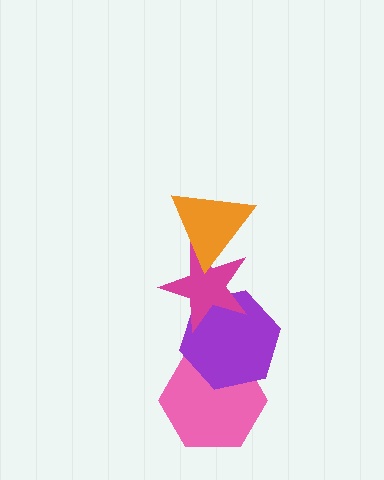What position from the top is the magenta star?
The magenta star is 2nd from the top.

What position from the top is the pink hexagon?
The pink hexagon is 4th from the top.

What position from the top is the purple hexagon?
The purple hexagon is 3rd from the top.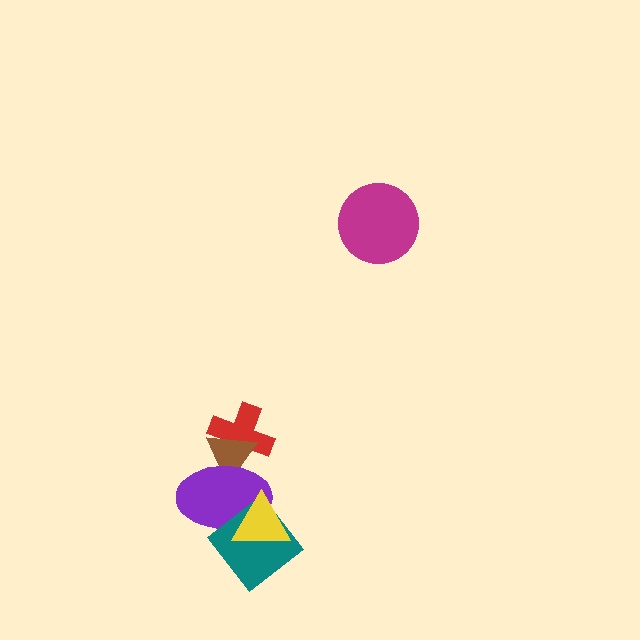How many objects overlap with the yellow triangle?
2 objects overlap with the yellow triangle.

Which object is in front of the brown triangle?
The purple ellipse is in front of the brown triangle.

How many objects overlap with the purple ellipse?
4 objects overlap with the purple ellipse.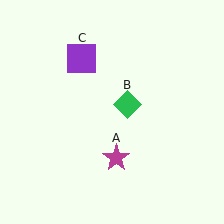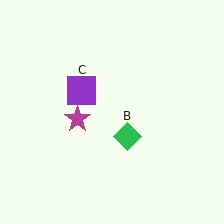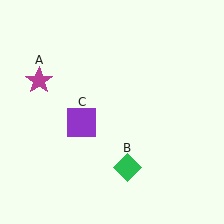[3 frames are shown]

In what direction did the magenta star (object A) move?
The magenta star (object A) moved up and to the left.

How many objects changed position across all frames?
3 objects changed position: magenta star (object A), green diamond (object B), purple square (object C).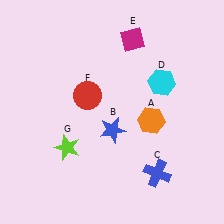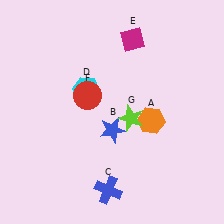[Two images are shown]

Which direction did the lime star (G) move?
The lime star (G) moved right.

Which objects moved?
The objects that moved are: the blue cross (C), the cyan hexagon (D), the lime star (G).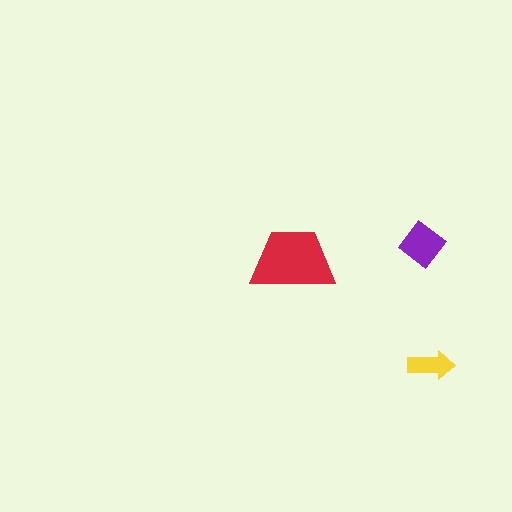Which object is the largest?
The red trapezoid.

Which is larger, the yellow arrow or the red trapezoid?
The red trapezoid.